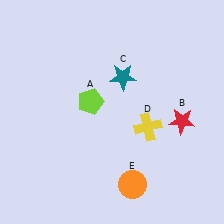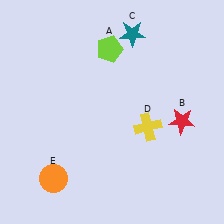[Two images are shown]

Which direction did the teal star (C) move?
The teal star (C) moved up.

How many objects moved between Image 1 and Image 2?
3 objects moved between the two images.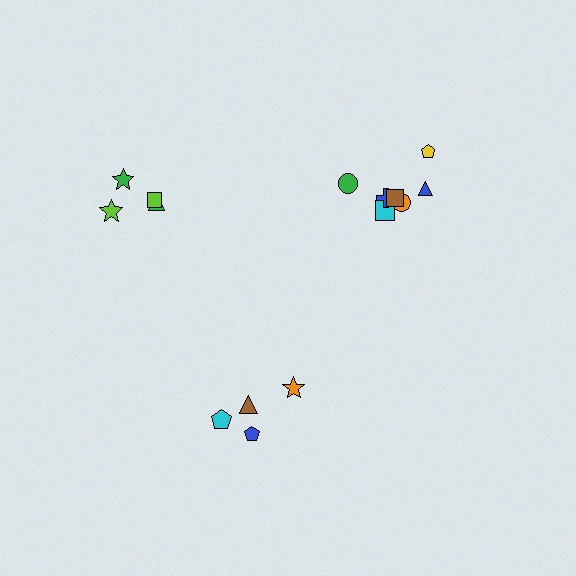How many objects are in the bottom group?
There are 4 objects.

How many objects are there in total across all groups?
There are 15 objects.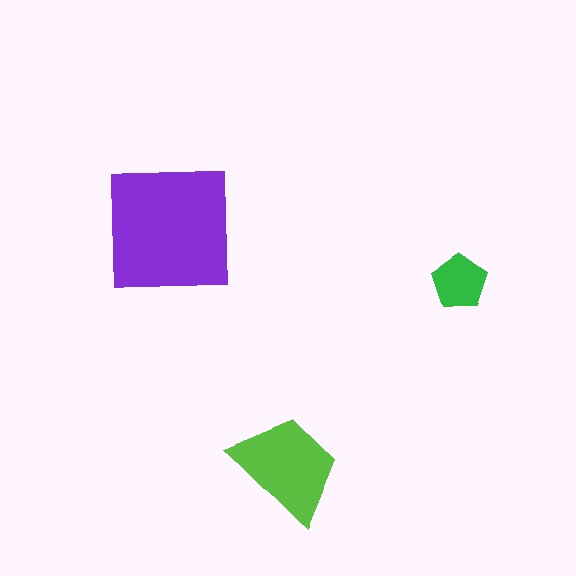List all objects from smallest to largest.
The green pentagon, the lime trapezoid, the purple square.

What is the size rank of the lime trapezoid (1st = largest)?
2nd.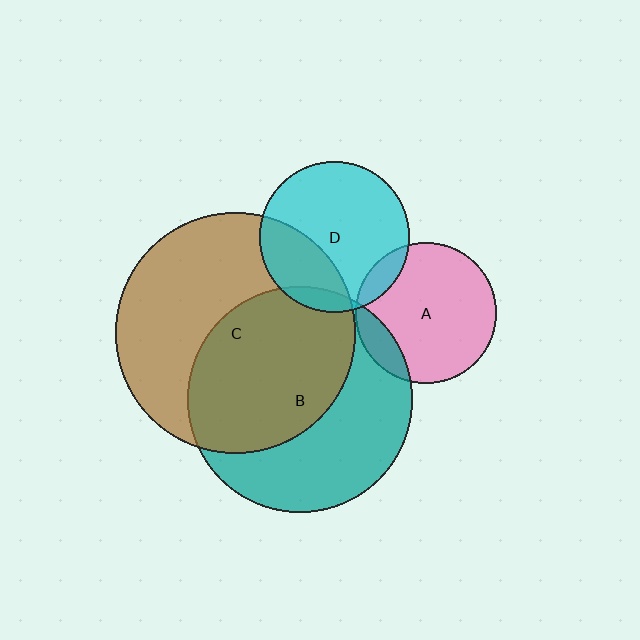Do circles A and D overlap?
Yes.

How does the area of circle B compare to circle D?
Approximately 2.2 times.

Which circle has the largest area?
Circle C (brown).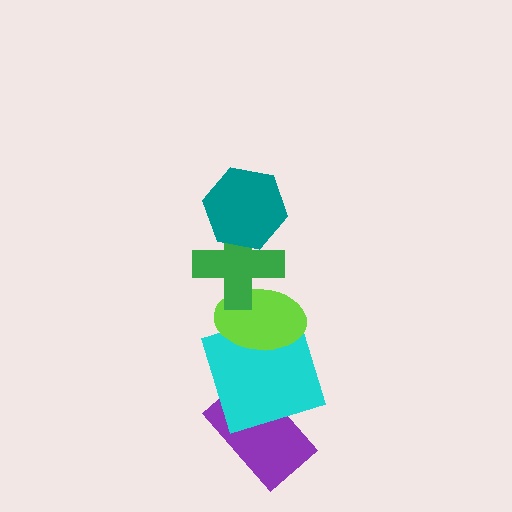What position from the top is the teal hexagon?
The teal hexagon is 1st from the top.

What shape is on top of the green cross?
The teal hexagon is on top of the green cross.